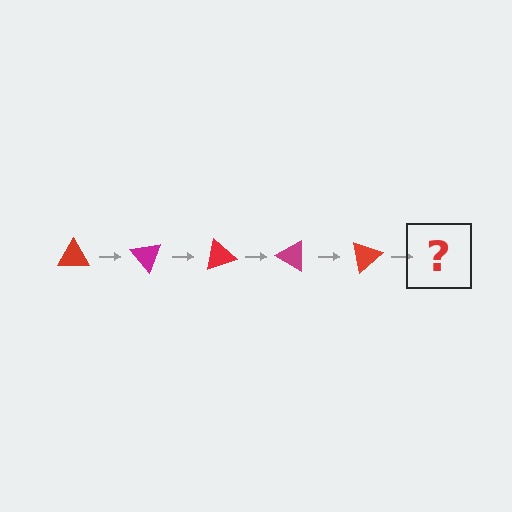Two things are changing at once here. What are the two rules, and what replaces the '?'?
The two rules are that it rotates 50 degrees each step and the color cycles through red and magenta. The '?' should be a magenta triangle, rotated 250 degrees from the start.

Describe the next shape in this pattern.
It should be a magenta triangle, rotated 250 degrees from the start.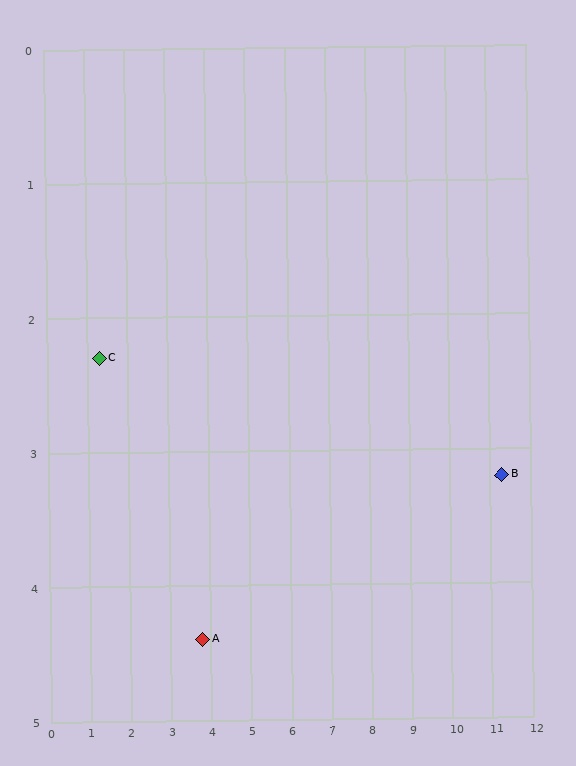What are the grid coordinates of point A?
Point A is at approximately (3.8, 4.4).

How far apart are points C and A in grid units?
Points C and A are about 3.3 grid units apart.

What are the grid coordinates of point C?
Point C is at approximately (1.3, 2.3).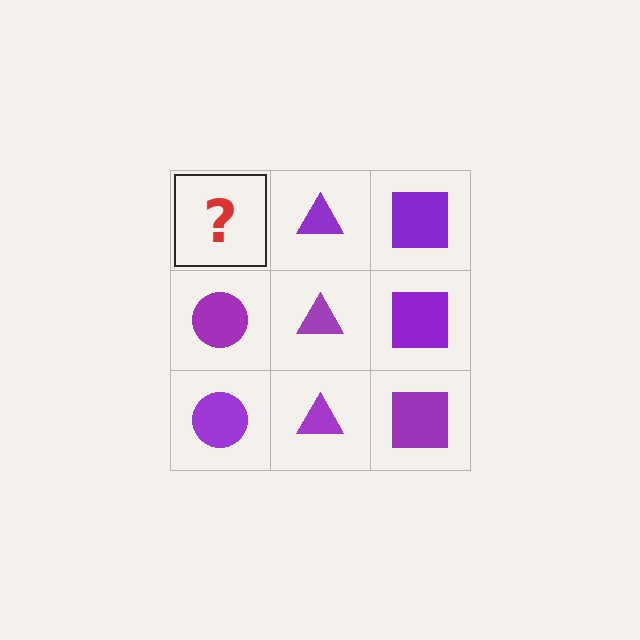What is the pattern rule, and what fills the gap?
The rule is that each column has a consistent shape. The gap should be filled with a purple circle.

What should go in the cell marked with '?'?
The missing cell should contain a purple circle.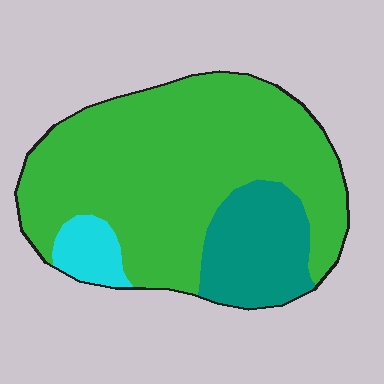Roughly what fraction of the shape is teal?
Teal takes up less than a quarter of the shape.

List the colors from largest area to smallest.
From largest to smallest: green, teal, cyan.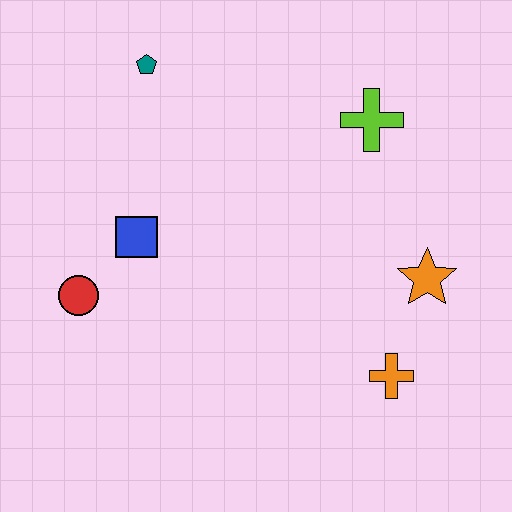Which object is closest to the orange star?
The orange cross is closest to the orange star.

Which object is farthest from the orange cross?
The teal pentagon is farthest from the orange cross.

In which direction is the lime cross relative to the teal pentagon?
The lime cross is to the right of the teal pentagon.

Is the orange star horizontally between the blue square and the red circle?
No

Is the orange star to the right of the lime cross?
Yes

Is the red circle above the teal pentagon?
No